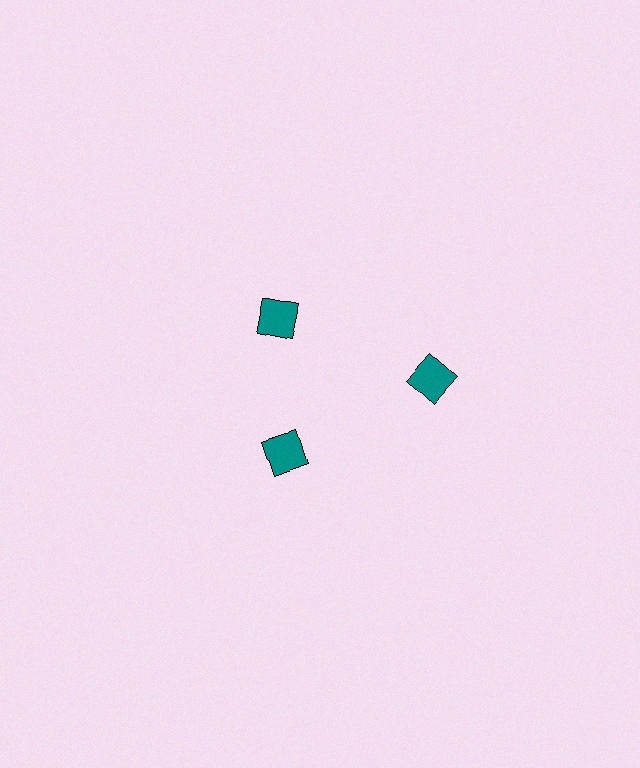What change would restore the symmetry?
The symmetry would be restored by moving it inward, back onto the ring so that all 3 squares sit at equal angles and equal distance from the center.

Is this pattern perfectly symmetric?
No. The 3 teal squares are arranged in a ring, but one element near the 3 o'clock position is pushed outward from the center, breaking the 3-fold rotational symmetry.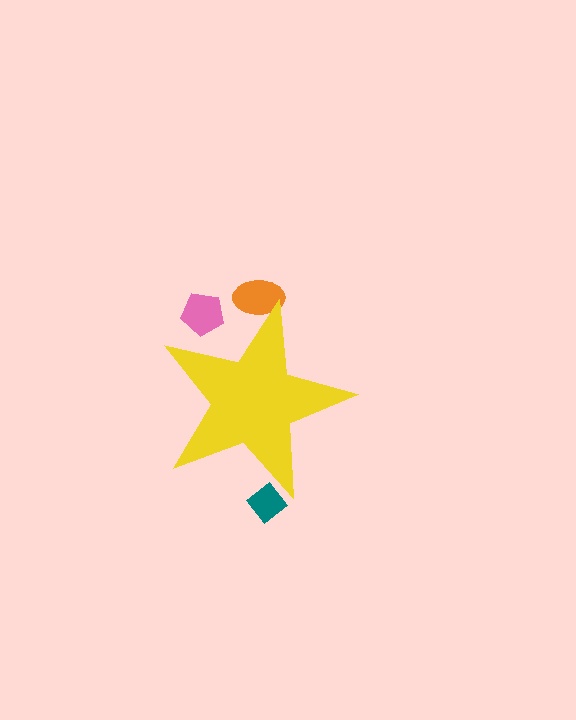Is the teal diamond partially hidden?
Yes, the teal diamond is partially hidden behind the yellow star.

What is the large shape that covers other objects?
A yellow star.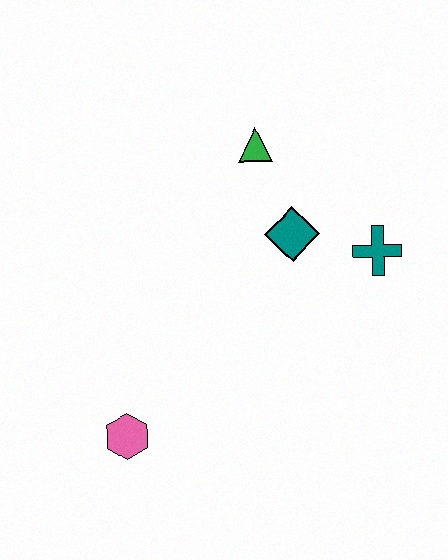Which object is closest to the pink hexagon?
The teal diamond is closest to the pink hexagon.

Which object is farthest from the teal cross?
The pink hexagon is farthest from the teal cross.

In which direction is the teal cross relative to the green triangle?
The teal cross is to the right of the green triangle.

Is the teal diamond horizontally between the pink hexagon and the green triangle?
No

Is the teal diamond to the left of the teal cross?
Yes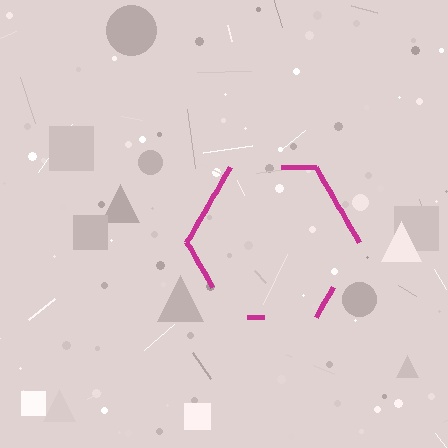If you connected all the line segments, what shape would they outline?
They would outline a hexagon.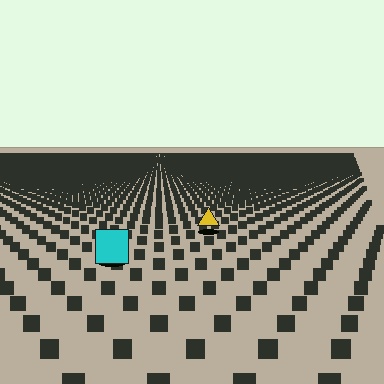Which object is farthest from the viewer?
The yellow triangle is farthest from the viewer. It appears smaller and the ground texture around it is denser.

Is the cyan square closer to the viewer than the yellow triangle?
Yes. The cyan square is closer — you can tell from the texture gradient: the ground texture is coarser near it.